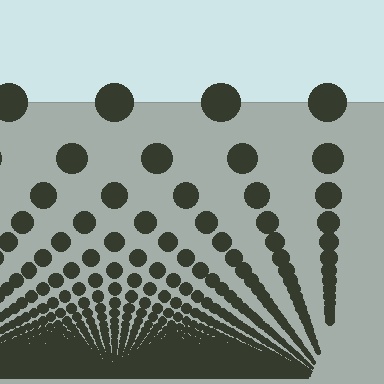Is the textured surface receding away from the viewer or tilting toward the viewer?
The surface appears to tilt toward the viewer. Texture elements get larger and sparser toward the top.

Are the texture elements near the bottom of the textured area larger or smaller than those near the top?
Smaller. The gradient is inverted — elements near the bottom are smaller and denser.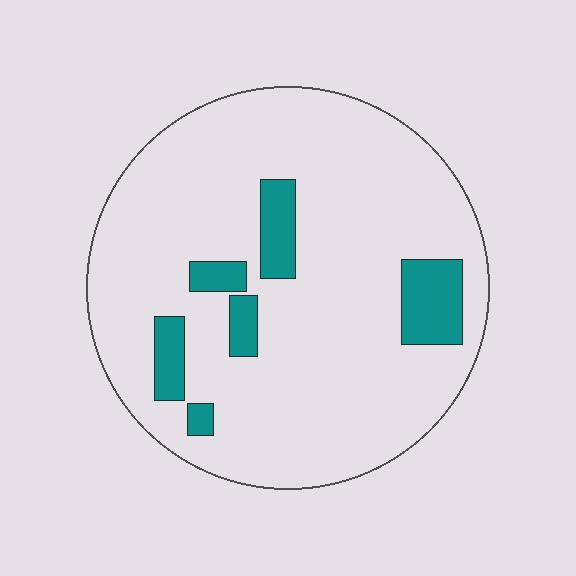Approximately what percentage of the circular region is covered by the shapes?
Approximately 15%.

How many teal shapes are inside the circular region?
6.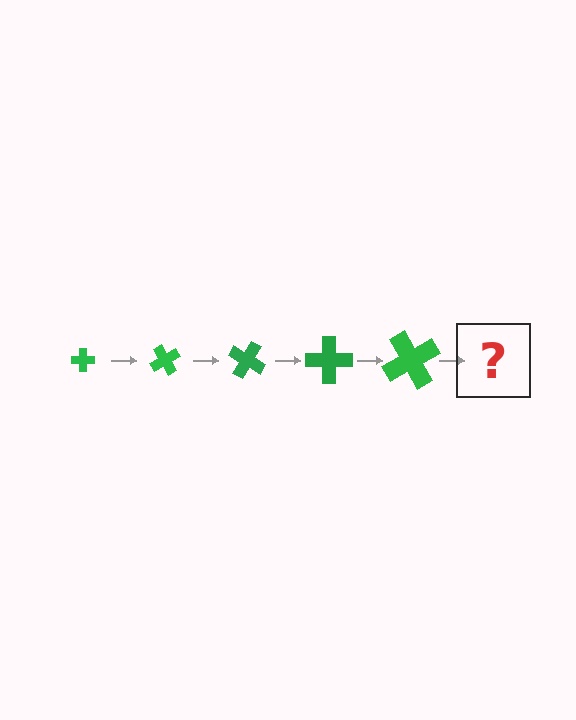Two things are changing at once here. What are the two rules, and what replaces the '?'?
The two rules are that the cross grows larger each step and it rotates 60 degrees each step. The '?' should be a cross, larger than the previous one and rotated 300 degrees from the start.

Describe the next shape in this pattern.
It should be a cross, larger than the previous one and rotated 300 degrees from the start.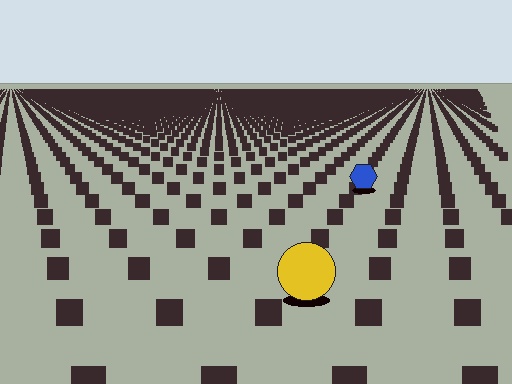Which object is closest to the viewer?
The yellow circle is closest. The texture marks near it are larger and more spread out.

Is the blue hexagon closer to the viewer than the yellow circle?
No. The yellow circle is closer — you can tell from the texture gradient: the ground texture is coarser near it.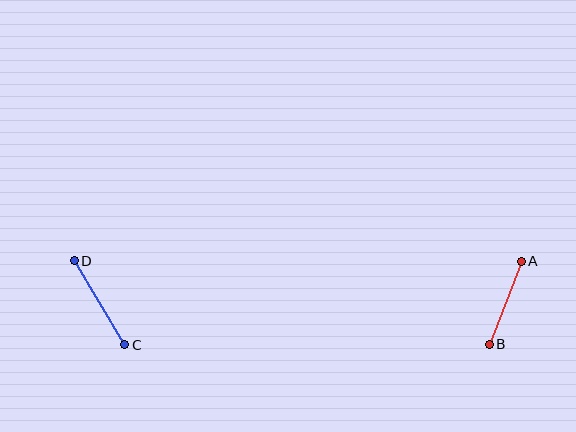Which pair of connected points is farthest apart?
Points C and D are farthest apart.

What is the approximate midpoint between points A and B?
The midpoint is at approximately (505, 303) pixels.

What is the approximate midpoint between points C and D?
The midpoint is at approximately (99, 303) pixels.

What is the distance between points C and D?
The distance is approximately 98 pixels.